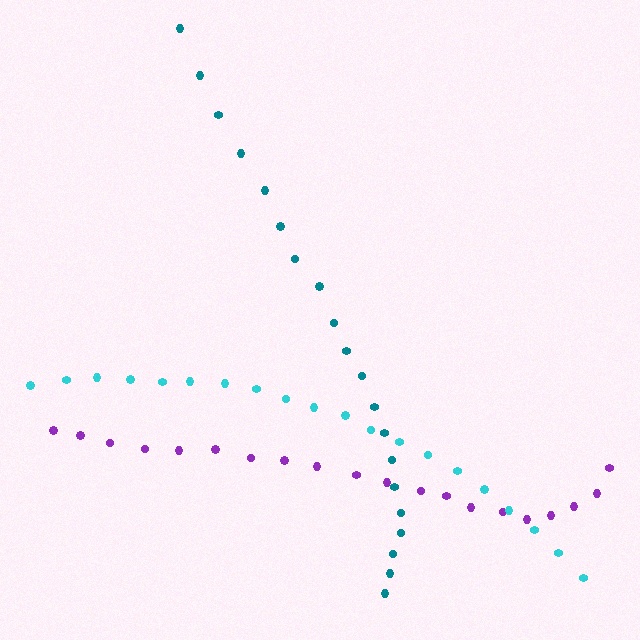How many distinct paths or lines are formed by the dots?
There are 3 distinct paths.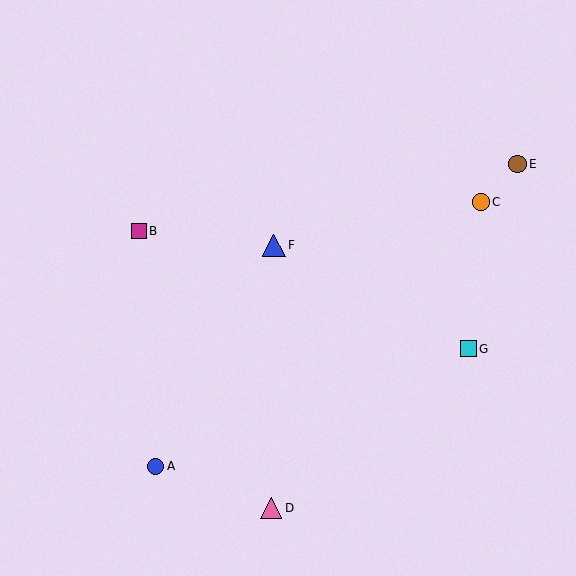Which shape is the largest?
The blue triangle (labeled F) is the largest.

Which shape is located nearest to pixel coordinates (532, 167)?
The brown circle (labeled E) at (518, 164) is nearest to that location.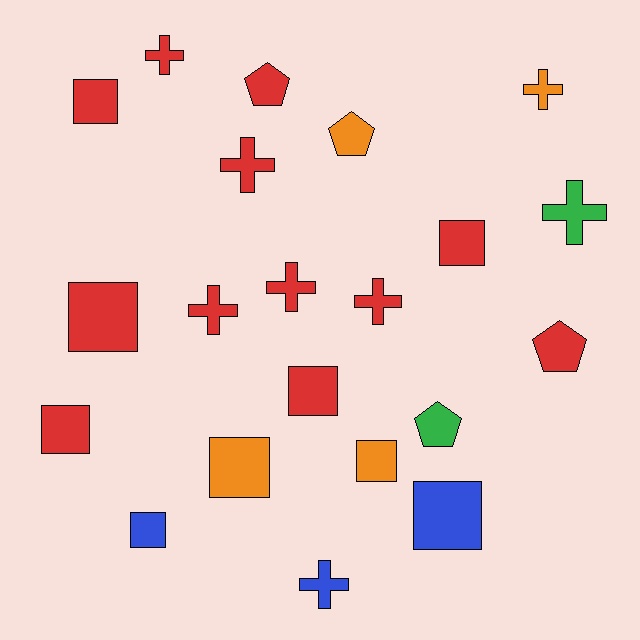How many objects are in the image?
There are 21 objects.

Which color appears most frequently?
Red, with 12 objects.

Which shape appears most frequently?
Square, with 9 objects.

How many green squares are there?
There are no green squares.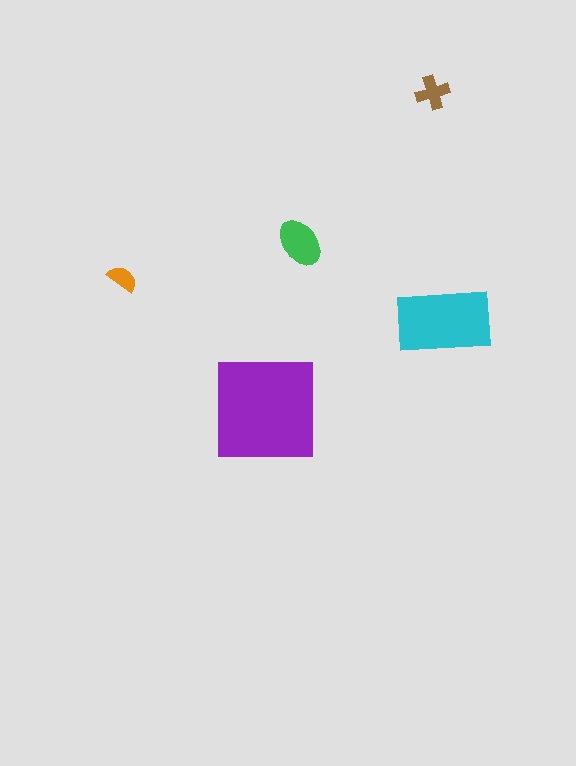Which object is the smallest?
The orange semicircle.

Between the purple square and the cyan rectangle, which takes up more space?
The purple square.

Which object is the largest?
The purple square.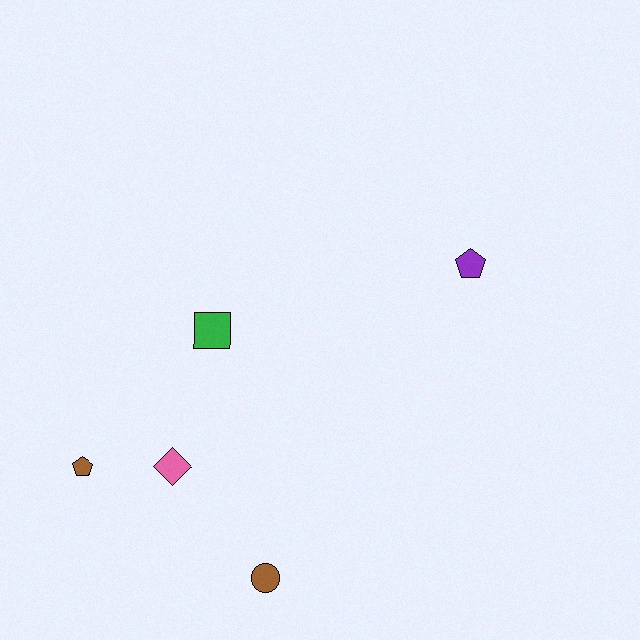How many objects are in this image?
There are 5 objects.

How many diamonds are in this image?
There is 1 diamond.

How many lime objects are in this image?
There are no lime objects.